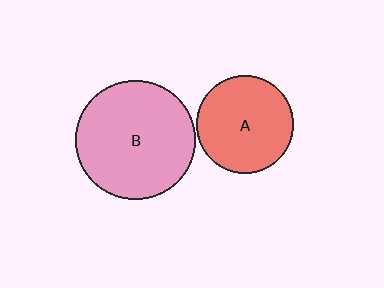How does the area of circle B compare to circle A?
Approximately 1.5 times.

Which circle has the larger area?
Circle B (pink).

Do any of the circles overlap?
No, none of the circles overlap.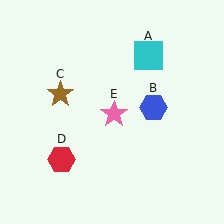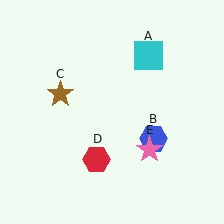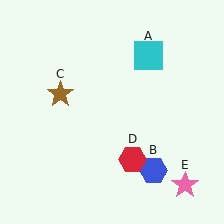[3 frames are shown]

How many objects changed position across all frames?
3 objects changed position: blue hexagon (object B), red hexagon (object D), pink star (object E).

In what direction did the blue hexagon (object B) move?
The blue hexagon (object B) moved down.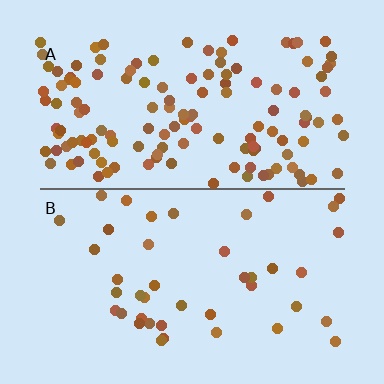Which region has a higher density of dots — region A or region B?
A (the top).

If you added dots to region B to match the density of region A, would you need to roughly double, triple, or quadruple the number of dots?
Approximately triple.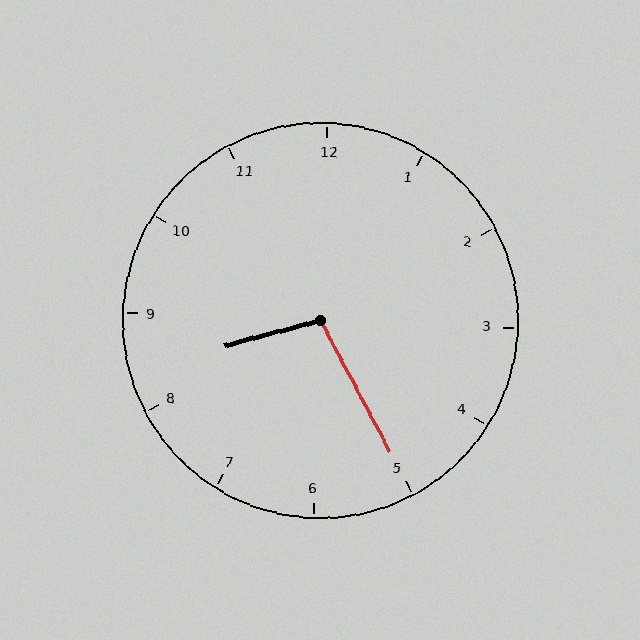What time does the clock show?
8:25.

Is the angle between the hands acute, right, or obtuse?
It is obtuse.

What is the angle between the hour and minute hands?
Approximately 102 degrees.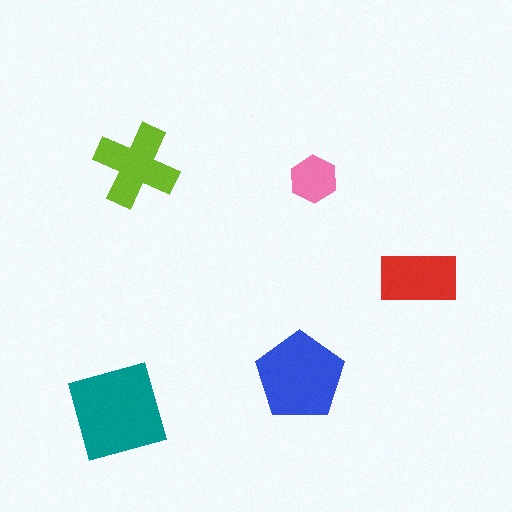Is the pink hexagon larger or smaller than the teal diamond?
Smaller.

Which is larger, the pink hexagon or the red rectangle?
The red rectangle.